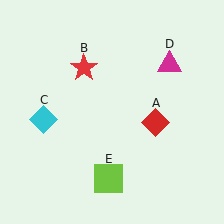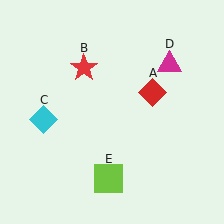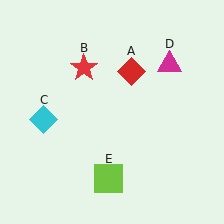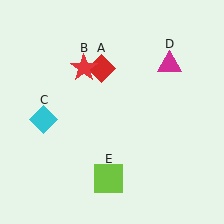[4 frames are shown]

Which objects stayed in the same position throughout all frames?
Red star (object B) and cyan diamond (object C) and magenta triangle (object D) and lime square (object E) remained stationary.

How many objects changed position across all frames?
1 object changed position: red diamond (object A).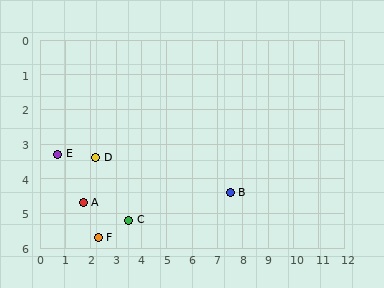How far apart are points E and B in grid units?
Points E and B are about 6.9 grid units apart.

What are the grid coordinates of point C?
Point C is at approximately (3.5, 5.2).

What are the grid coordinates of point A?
Point A is at approximately (1.7, 4.7).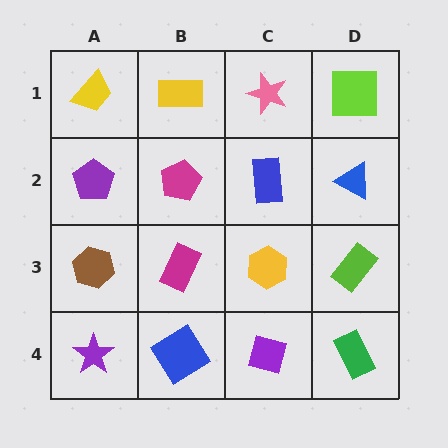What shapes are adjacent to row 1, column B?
A magenta pentagon (row 2, column B), a yellow trapezoid (row 1, column A), a pink star (row 1, column C).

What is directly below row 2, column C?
A yellow hexagon.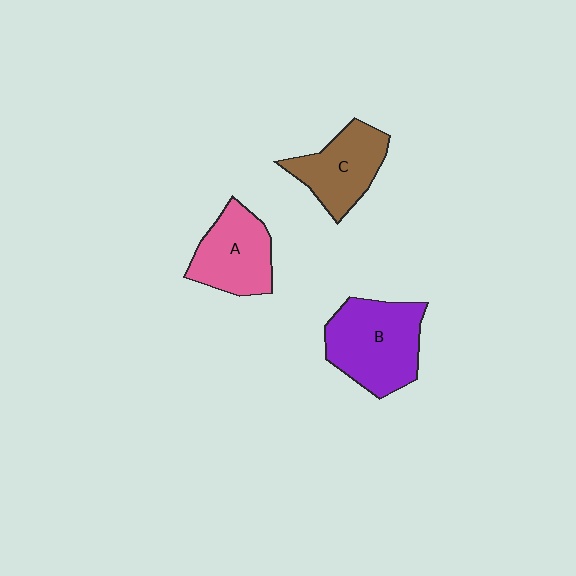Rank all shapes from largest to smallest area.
From largest to smallest: B (purple), A (pink), C (brown).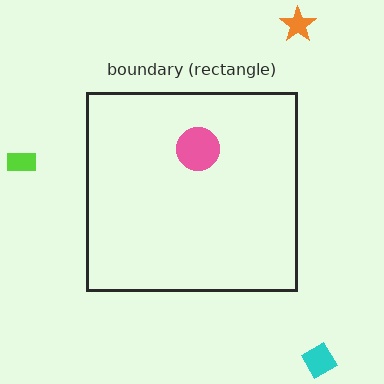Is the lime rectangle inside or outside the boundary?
Outside.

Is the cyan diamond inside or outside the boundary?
Outside.